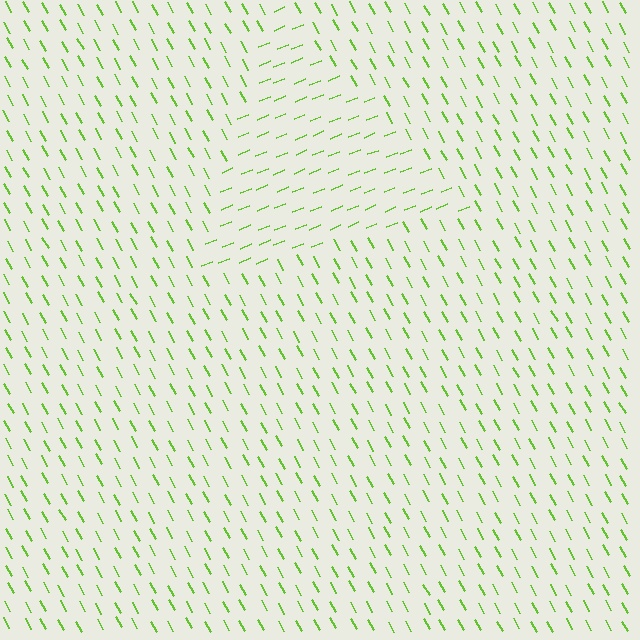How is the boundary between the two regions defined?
The boundary is defined purely by a change in line orientation (approximately 83 degrees difference). All lines are the same color and thickness.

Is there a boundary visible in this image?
Yes, there is a texture boundary formed by a change in line orientation.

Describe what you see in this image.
The image is filled with small lime line segments. A triangle region in the image has lines oriented differently from the surrounding lines, creating a visible texture boundary.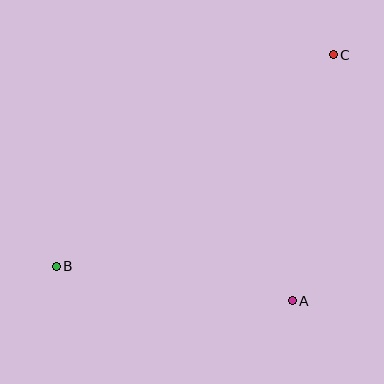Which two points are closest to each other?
Points A and B are closest to each other.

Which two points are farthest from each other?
Points B and C are farthest from each other.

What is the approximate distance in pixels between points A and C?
The distance between A and C is approximately 250 pixels.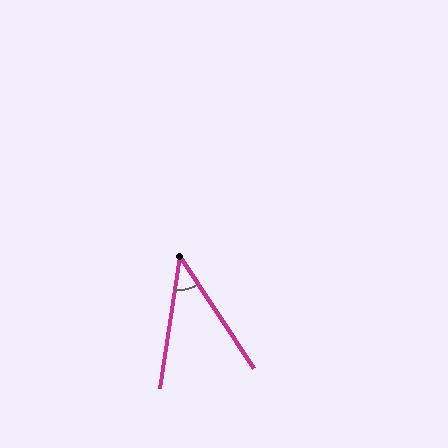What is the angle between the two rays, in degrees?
Approximately 42 degrees.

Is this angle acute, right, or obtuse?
It is acute.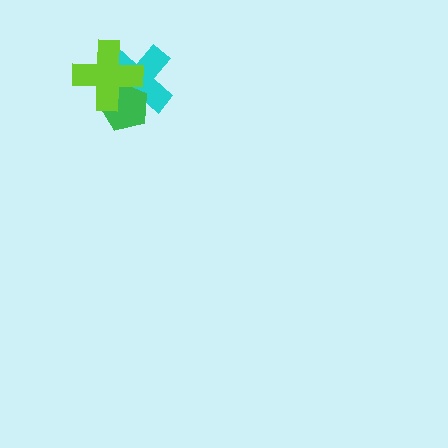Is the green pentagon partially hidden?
Yes, it is partially covered by another shape.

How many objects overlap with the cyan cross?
2 objects overlap with the cyan cross.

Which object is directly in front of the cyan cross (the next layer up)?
The green pentagon is directly in front of the cyan cross.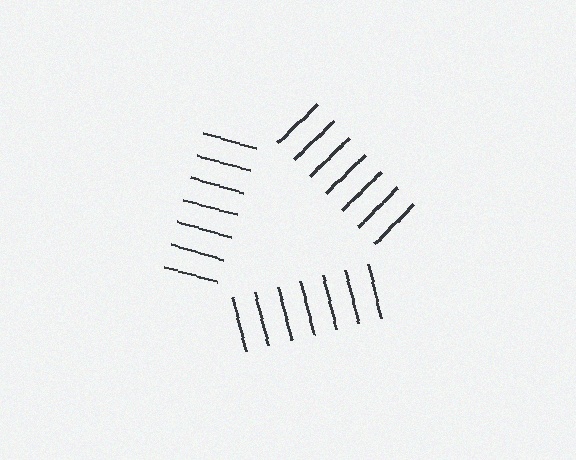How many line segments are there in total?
21 — 7 along each of the 3 edges.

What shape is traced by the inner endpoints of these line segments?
An illusory triangle — the line segments terminate on its edges but no continuous stroke is drawn.